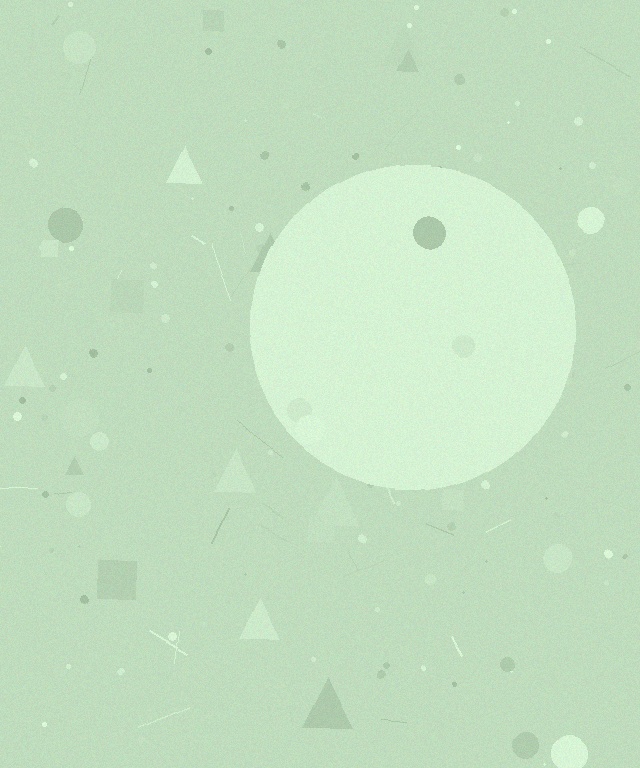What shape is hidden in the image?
A circle is hidden in the image.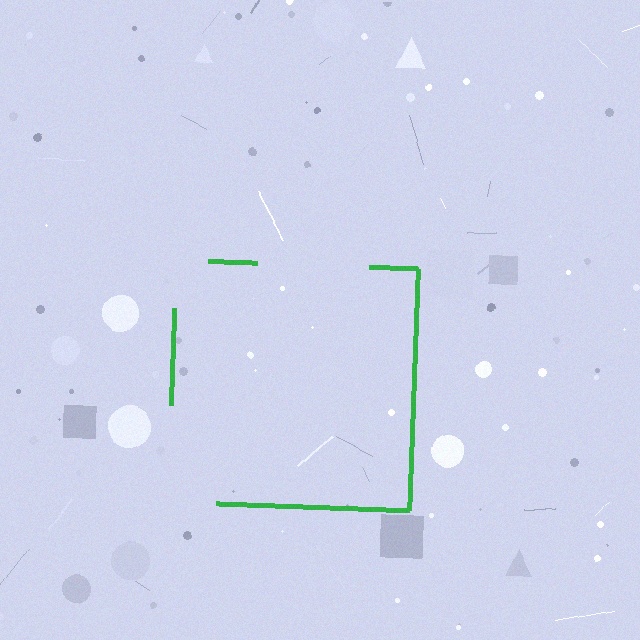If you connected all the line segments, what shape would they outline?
They would outline a square.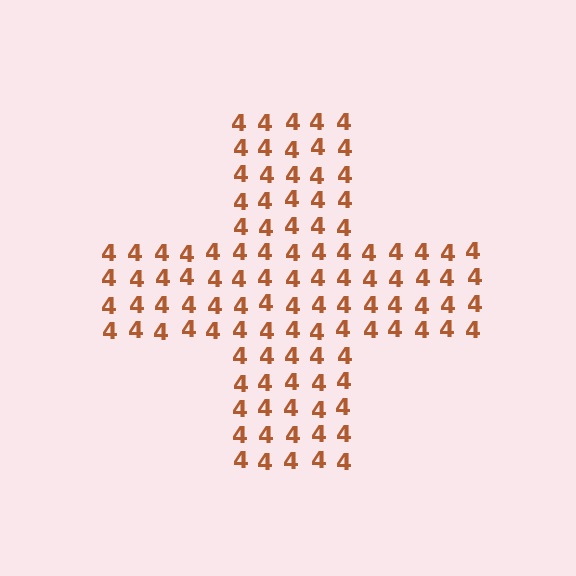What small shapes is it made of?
It is made of small digit 4's.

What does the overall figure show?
The overall figure shows a cross.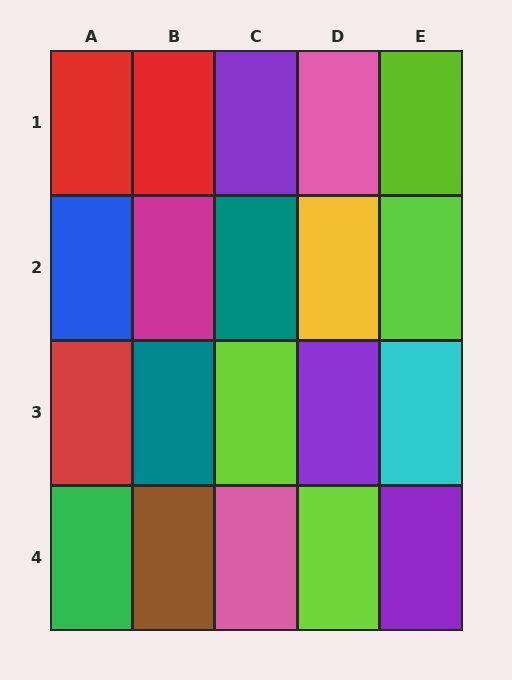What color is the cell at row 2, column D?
Yellow.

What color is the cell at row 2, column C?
Teal.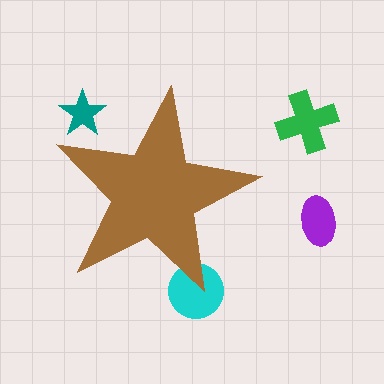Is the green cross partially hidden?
No, the green cross is fully visible.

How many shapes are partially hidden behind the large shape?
2 shapes are partially hidden.